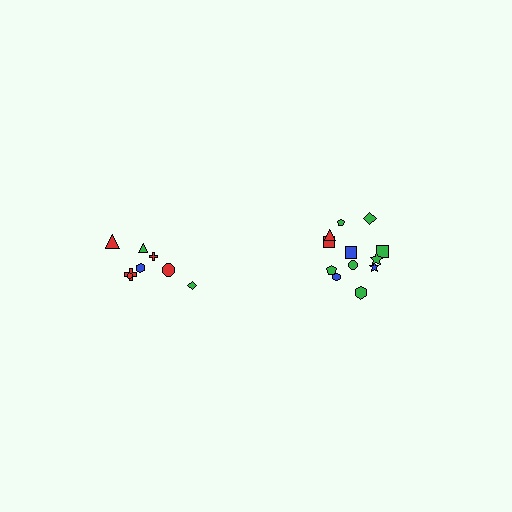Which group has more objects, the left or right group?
The right group.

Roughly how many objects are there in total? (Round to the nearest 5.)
Roughly 20 objects in total.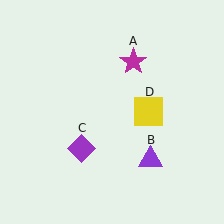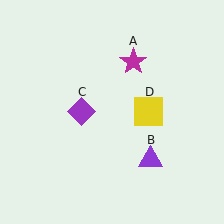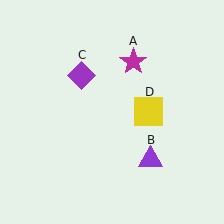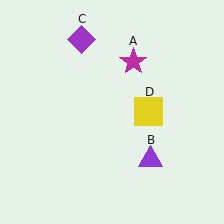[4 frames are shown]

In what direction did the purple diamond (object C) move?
The purple diamond (object C) moved up.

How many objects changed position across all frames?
1 object changed position: purple diamond (object C).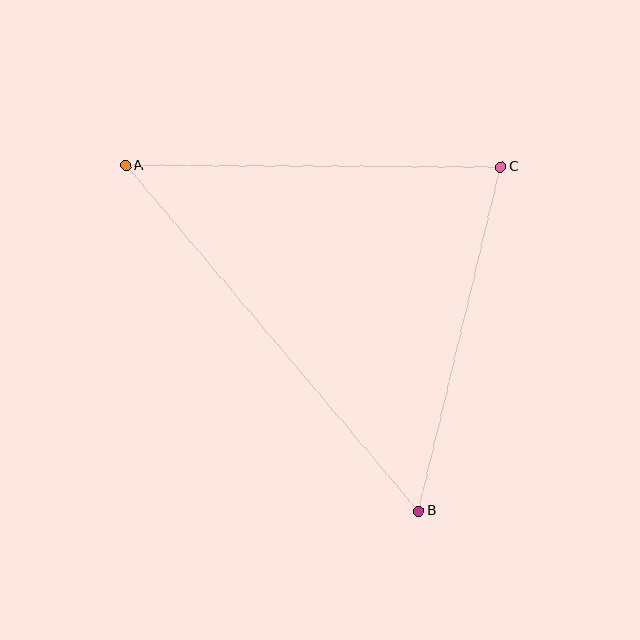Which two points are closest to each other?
Points B and C are closest to each other.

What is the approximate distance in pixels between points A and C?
The distance between A and C is approximately 374 pixels.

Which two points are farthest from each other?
Points A and B are farthest from each other.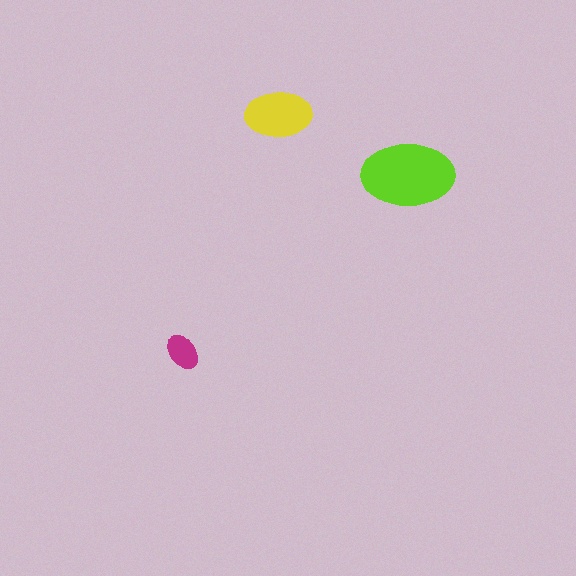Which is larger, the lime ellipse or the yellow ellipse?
The lime one.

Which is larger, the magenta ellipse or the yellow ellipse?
The yellow one.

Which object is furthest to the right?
The lime ellipse is rightmost.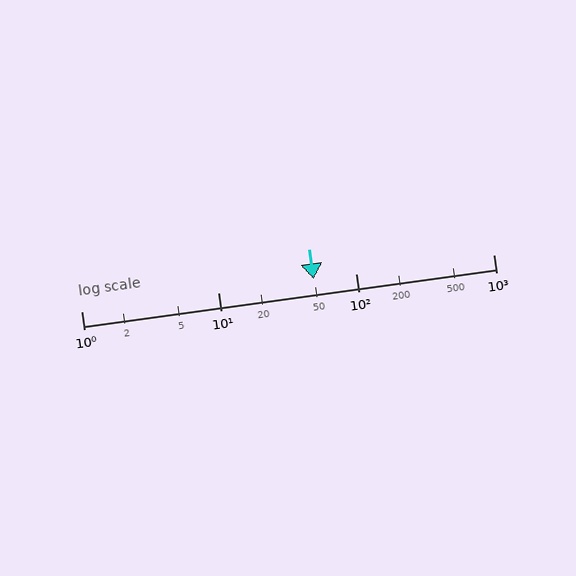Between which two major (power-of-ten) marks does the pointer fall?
The pointer is between 10 and 100.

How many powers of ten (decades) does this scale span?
The scale spans 3 decades, from 1 to 1000.